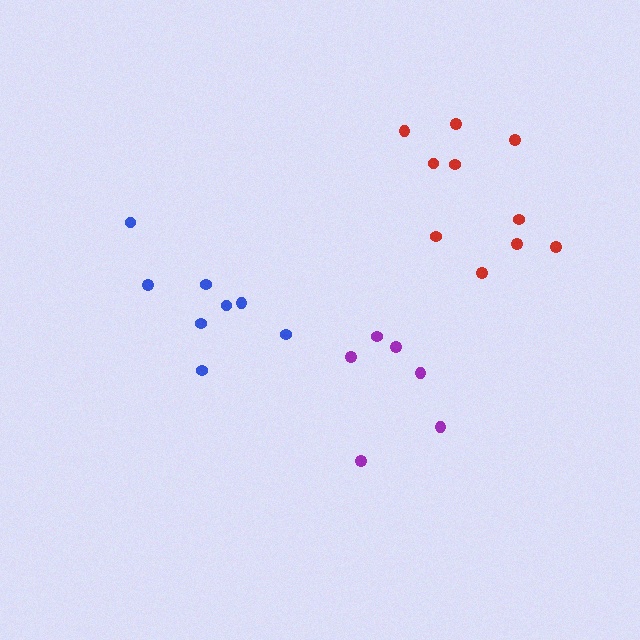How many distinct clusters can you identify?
There are 3 distinct clusters.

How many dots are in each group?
Group 1: 8 dots, Group 2: 10 dots, Group 3: 6 dots (24 total).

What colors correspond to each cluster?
The clusters are colored: blue, red, purple.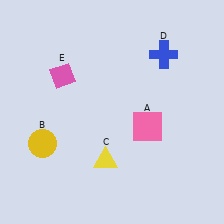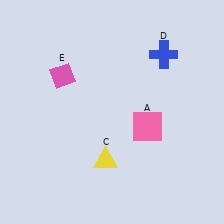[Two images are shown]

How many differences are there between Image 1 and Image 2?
There is 1 difference between the two images.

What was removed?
The yellow circle (B) was removed in Image 2.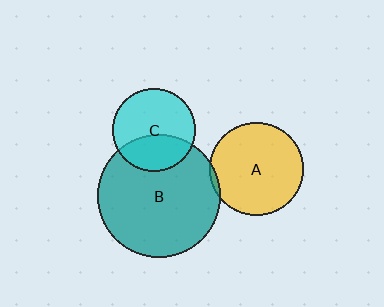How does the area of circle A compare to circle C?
Approximately 1.3 times.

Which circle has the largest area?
Circle B (teal).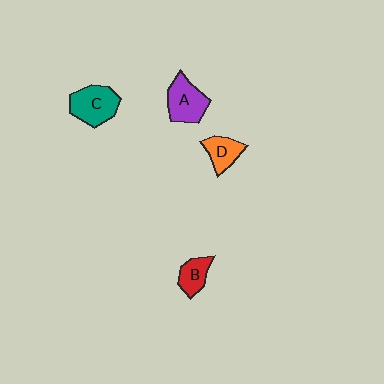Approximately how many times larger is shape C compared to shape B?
Approximately 1.7 times.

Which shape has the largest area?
Shape C (teal).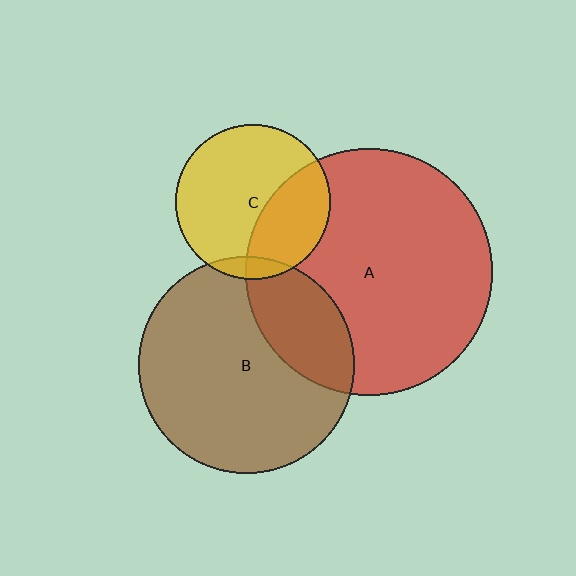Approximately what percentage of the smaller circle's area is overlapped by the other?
Approximately 25%.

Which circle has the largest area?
Circle A (red).